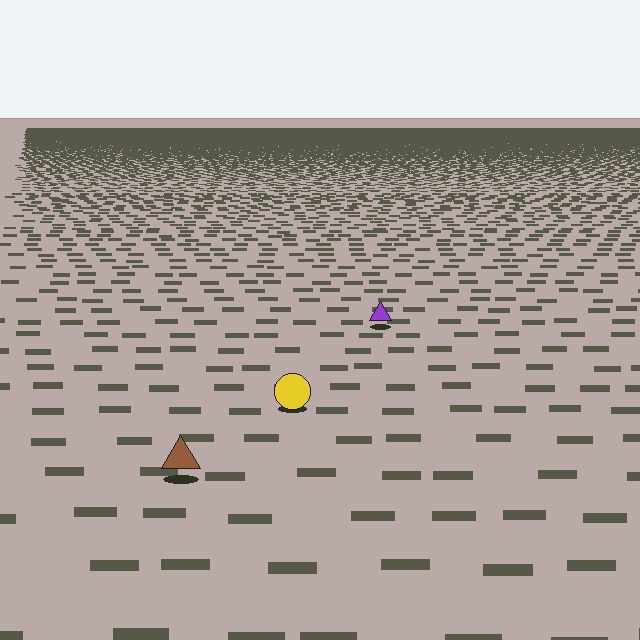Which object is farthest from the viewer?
The purple triangle is farthest from the viewer. It appears smaller and the ground texture around it is denser.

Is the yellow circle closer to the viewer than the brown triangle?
No. The brown triangle is closer — you can tell from the texture gradient: the ground texture is coarser near it.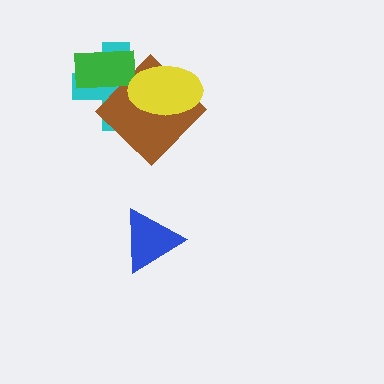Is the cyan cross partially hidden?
Yes, it is partially covered by another shape.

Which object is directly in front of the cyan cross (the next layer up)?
The brown diamond is directly in front of the cyan cross.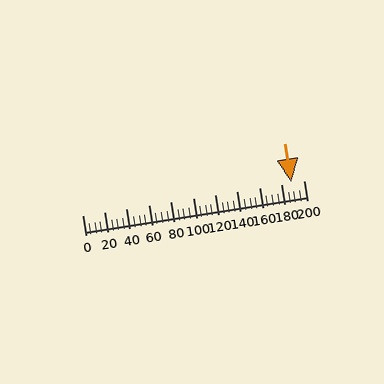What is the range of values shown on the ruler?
The ruler shows values from 0 to 200.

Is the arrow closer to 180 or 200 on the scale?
The arrow is closer to 180.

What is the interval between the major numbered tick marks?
The major tick marks are spaced 20 units apart.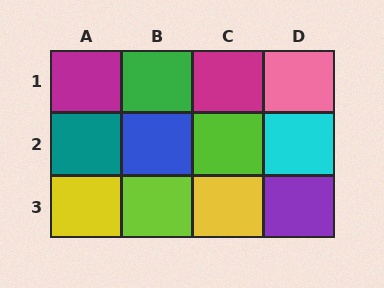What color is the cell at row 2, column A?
Teal.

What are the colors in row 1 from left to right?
Magenta, green, magenta, pink.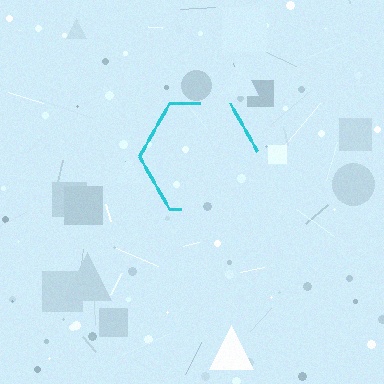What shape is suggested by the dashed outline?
The dashed outline suggests a hexagon.